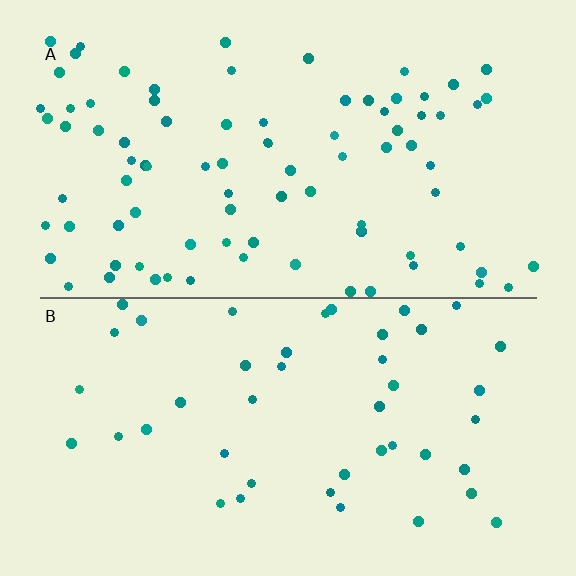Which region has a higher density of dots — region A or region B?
A (the top).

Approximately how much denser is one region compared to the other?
Approximately 1.9× — region A over region B.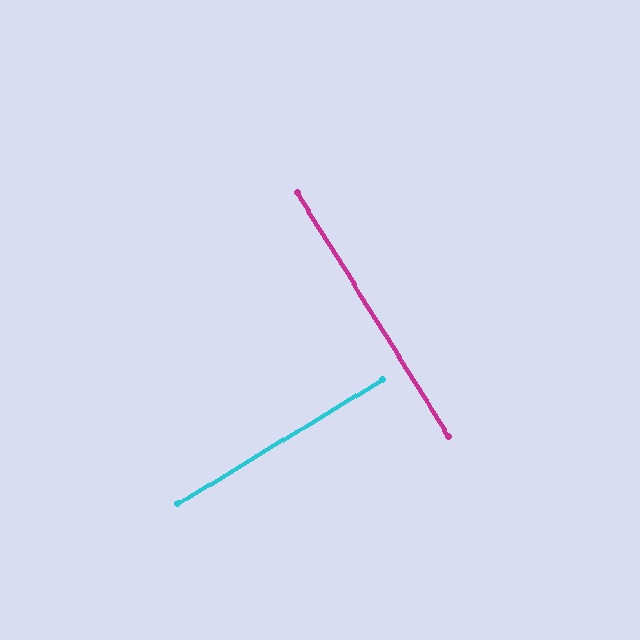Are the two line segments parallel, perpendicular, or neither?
Perpendicular — they meet at approximately 89°.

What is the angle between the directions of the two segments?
Approximately 89 degrees.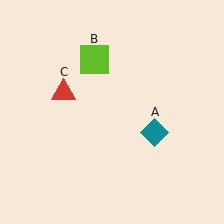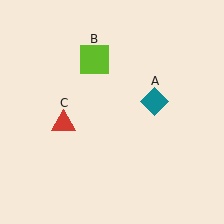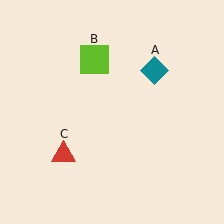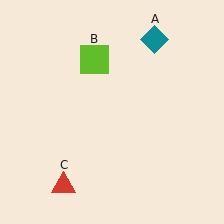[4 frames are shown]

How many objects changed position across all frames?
2 objects changed position: teal diamond (object A), red triangle (object C).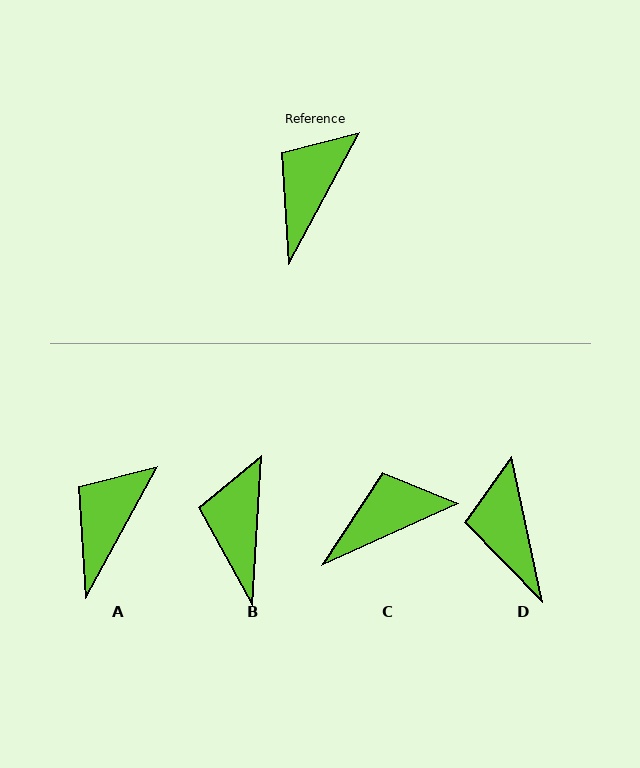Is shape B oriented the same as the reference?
No, it is off by about 25 degrees.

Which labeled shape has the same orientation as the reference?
A.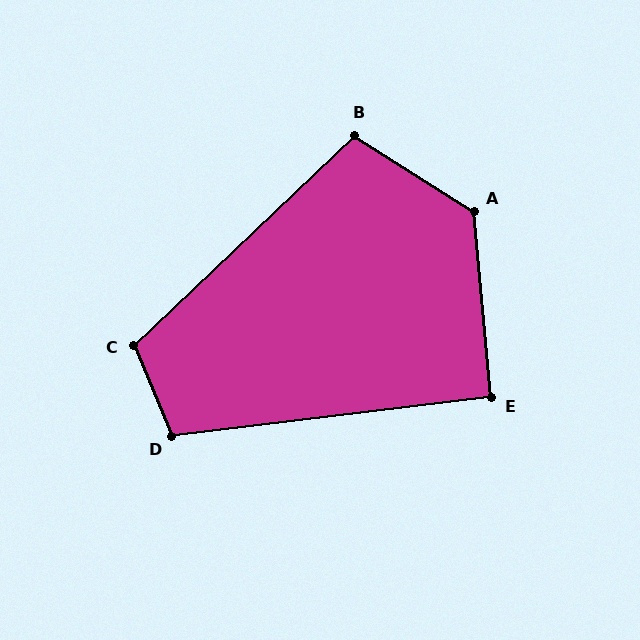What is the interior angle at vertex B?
Approximately 104 degrees (obtuse).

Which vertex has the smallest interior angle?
E, at approximately 92 degrees.